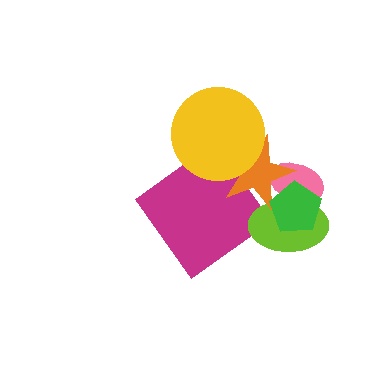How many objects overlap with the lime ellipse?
3 objects overlap with the lime ellipse.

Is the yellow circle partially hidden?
No, no other shape covers it.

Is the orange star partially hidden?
Yes, it is partially covered by another shape.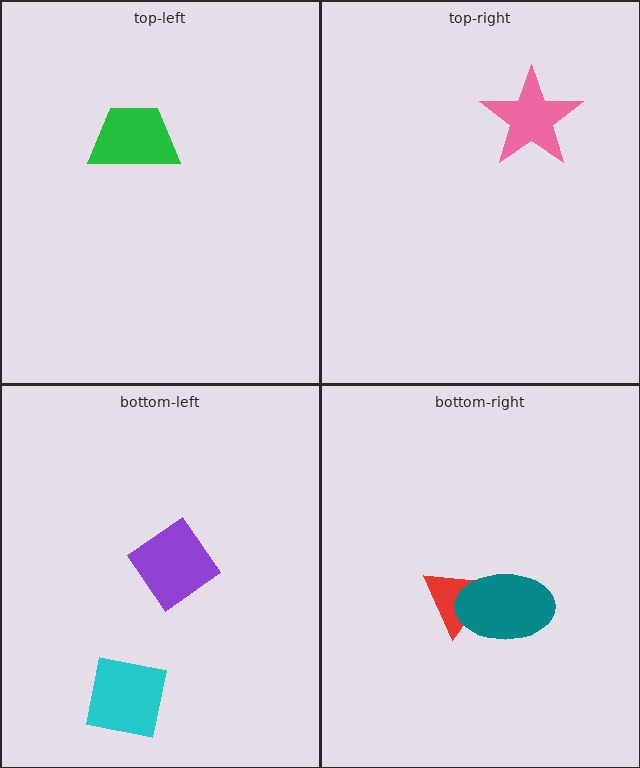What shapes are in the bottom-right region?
The red triangle, the teal ellipse.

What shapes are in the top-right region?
The pink star.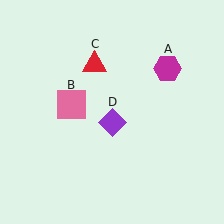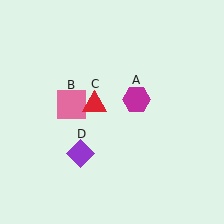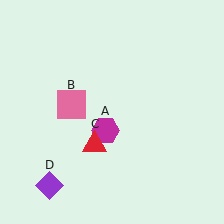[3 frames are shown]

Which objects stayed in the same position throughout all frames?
Pink square (object B) remained stationary.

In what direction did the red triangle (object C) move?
The red triangle (object C) moved down.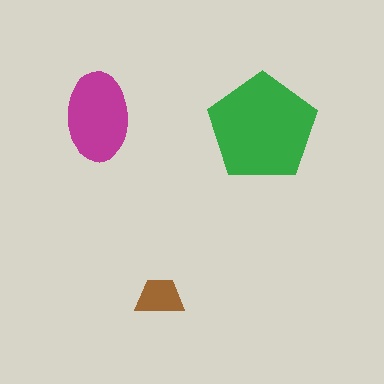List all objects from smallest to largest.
The brown trapezoid, the magenta ellipse, the green pentagon.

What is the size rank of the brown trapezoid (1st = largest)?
3rd.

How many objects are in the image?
There are 3 objects in the image.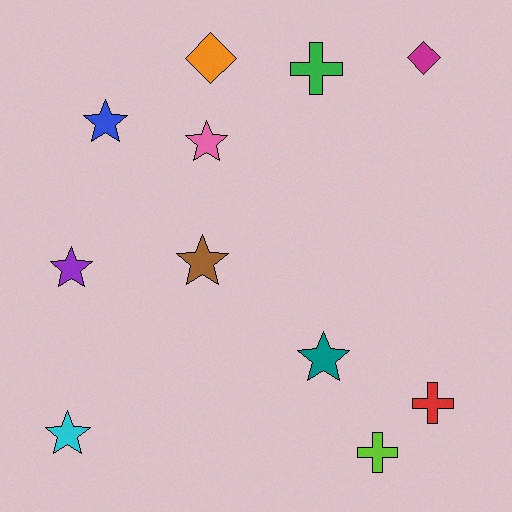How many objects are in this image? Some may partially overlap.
There are 11 objects.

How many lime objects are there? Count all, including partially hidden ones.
There is 1 lime object.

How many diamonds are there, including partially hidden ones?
There are 2 diamonds.